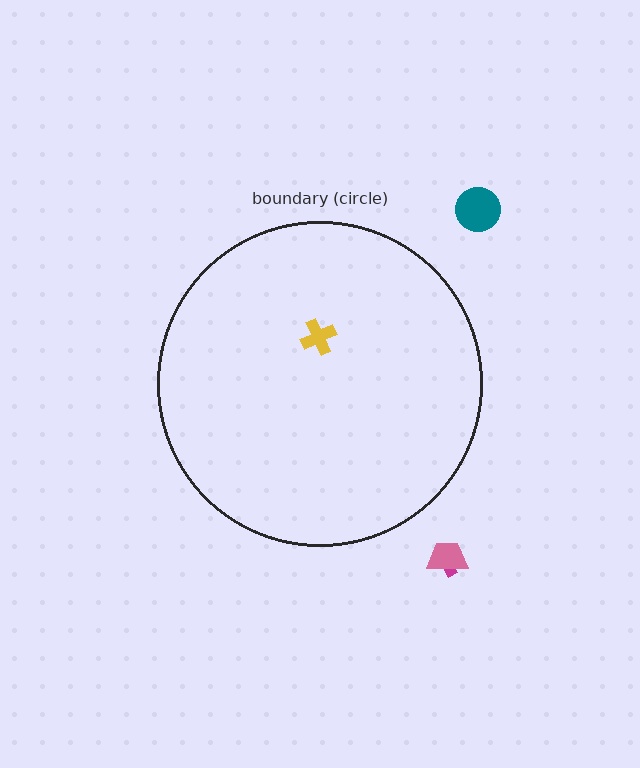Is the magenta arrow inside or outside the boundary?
Outside.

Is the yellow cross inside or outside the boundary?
Inside.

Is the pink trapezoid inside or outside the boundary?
Outside.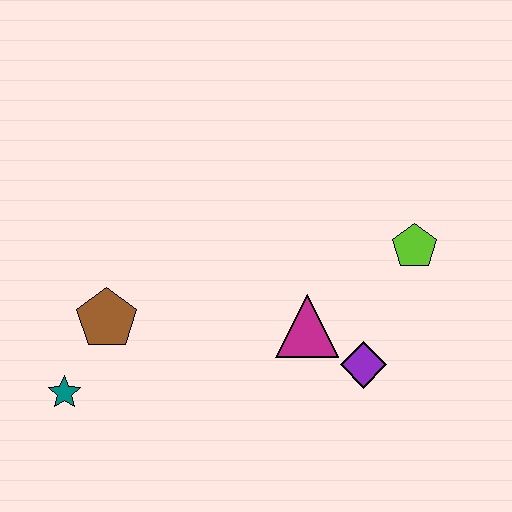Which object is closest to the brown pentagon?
The teal star is closest to the brown pentagon.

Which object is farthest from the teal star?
The lime pentagon is farthest from the teal star.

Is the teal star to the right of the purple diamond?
No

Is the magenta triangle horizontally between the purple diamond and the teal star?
Yes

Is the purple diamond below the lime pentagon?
Yes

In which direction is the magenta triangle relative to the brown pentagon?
The magenta triangle is to the right of the brown pentagon.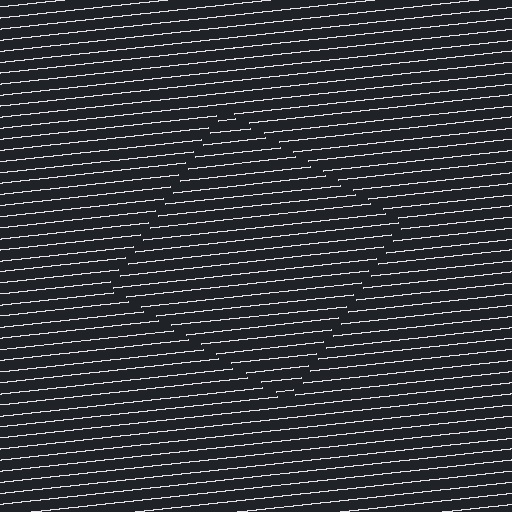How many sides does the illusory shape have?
4 sides — the line-ends trace a square.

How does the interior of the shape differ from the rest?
The interior of the shape contains the same grating, shifted by half a period — the contour is defined by the phase discontinuity where line-ends from the inner and outer gratings abut.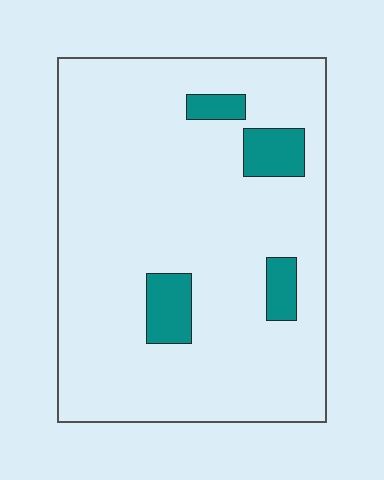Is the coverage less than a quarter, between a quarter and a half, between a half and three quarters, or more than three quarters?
Less than a quarter.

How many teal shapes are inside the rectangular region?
4.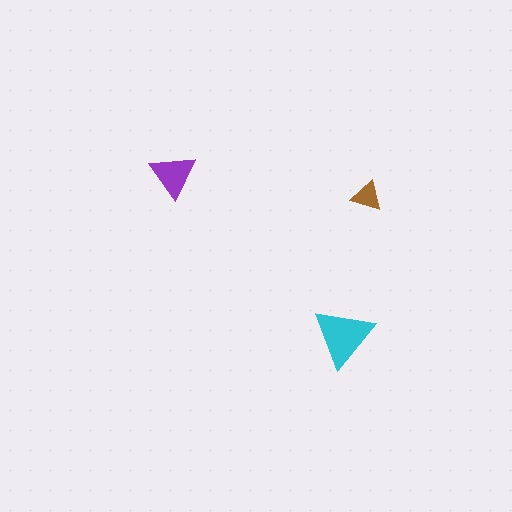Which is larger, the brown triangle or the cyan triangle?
The cyan one.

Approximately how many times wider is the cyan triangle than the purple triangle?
About 1.5 times wider.